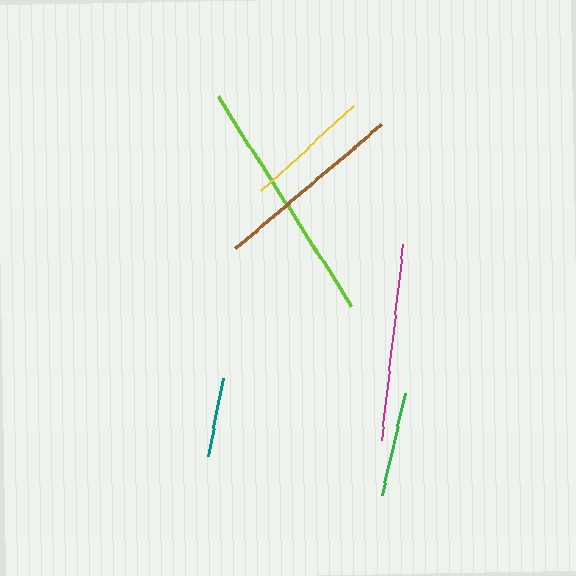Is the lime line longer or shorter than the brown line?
The lime line is longer than the brown line.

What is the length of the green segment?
The green segment is approximately 105 pixels long.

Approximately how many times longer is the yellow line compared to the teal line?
The yellow line is approximately 1.6 times the length of the teal line.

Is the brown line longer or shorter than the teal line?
The brown line is longer than the teal line.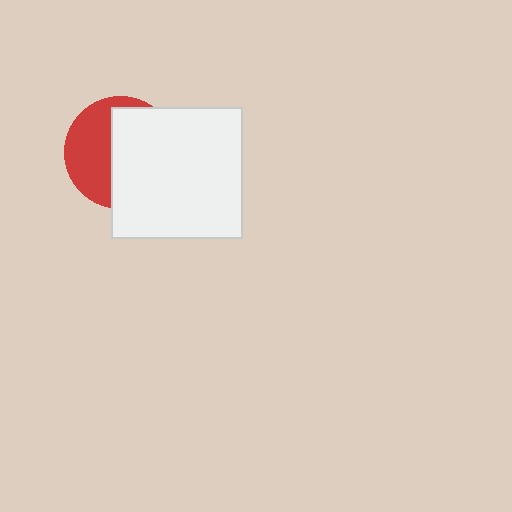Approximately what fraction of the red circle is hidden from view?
Roughly 56% of the red circle is hidden behind the white square.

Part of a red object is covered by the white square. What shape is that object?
It is a circle.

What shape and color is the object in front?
The object in front is a white square.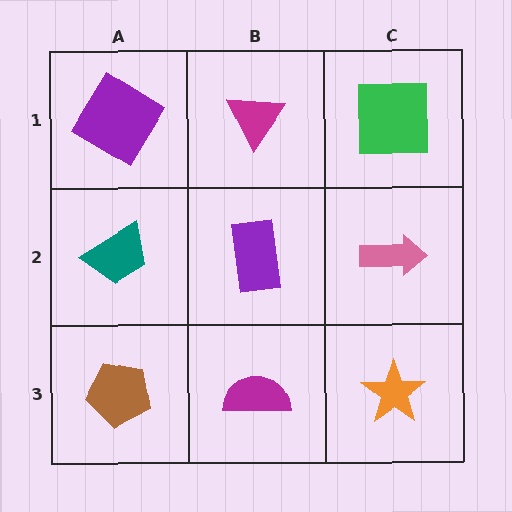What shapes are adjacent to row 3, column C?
A pink arrow (row 2, column C), a magenta semicircle (row 3, column B).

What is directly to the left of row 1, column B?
A purple diamond.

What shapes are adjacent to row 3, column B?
A purple rectangle (row 2, column B), a brown pentagon (row 3, column A), an orange star (row 3, column C).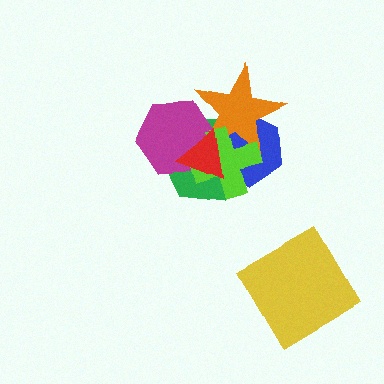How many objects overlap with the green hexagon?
5 objects overlap with the green hexagon.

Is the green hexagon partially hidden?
Yes, it is partially covered by another shape.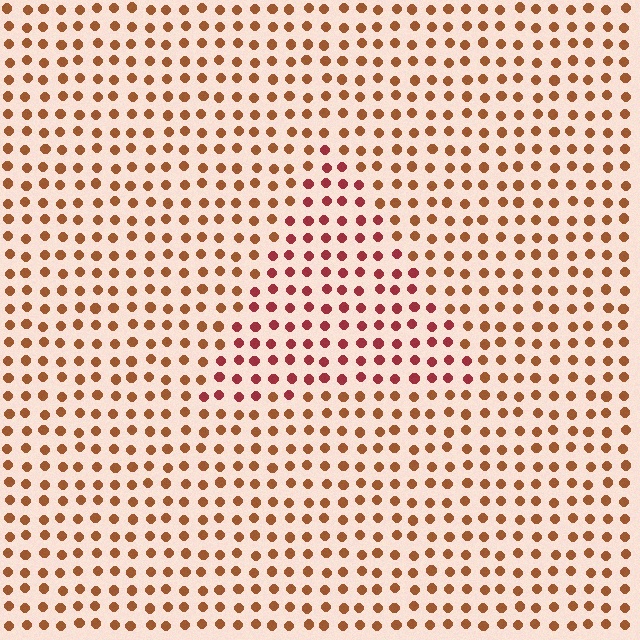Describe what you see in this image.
The image is filled with small brown elements in a uniform arrangement. A triangle-shaped region is visible where the elements are tinted to a slightly different hue, forming a subtle color boundary.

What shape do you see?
I see a triangle.